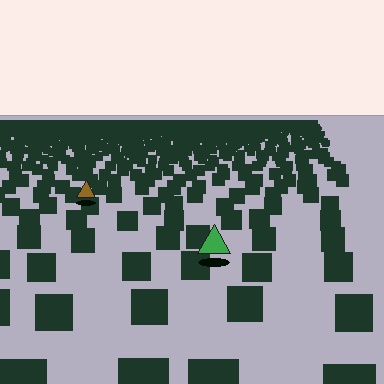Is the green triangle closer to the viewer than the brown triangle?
Yes. The green triangle is closer — you can tell from the texture gradient: the ground texture is coarser near it.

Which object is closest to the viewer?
The green triangle is closest. The texture marks near it are larger and more spread out.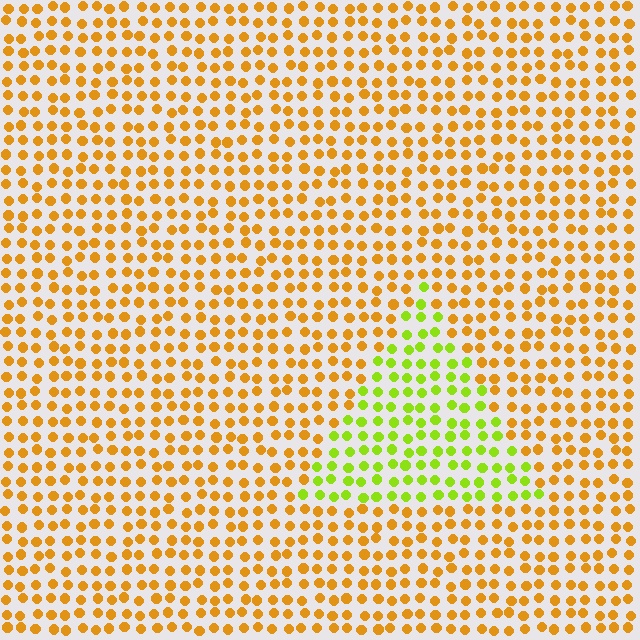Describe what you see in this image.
The image is filled with small orange elements in a uniform arrangement. A triangle-shaped region is visible where the elements are tinted to a slightly different hue, forming a subtle color boundary.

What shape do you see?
I see a triangle.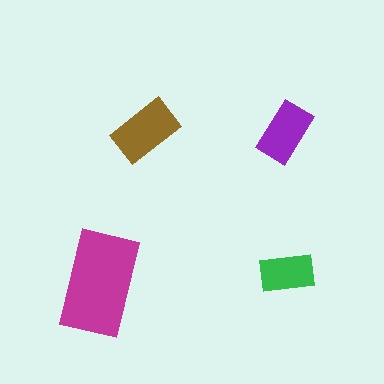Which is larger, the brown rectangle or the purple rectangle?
The brown one.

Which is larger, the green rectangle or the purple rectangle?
The purple one.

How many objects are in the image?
There are 4 objects in the image.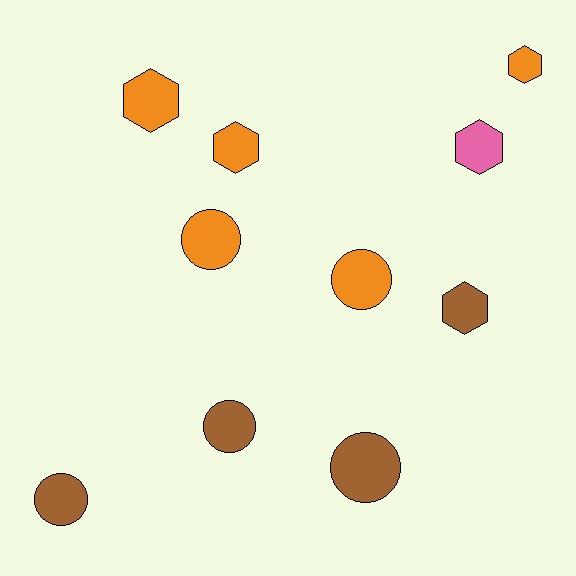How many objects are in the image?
There are 10 objects.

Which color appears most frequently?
Orange, with 5 objects.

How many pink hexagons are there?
There is 1 pink hexagon.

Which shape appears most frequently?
Hexagon, with 5 objects.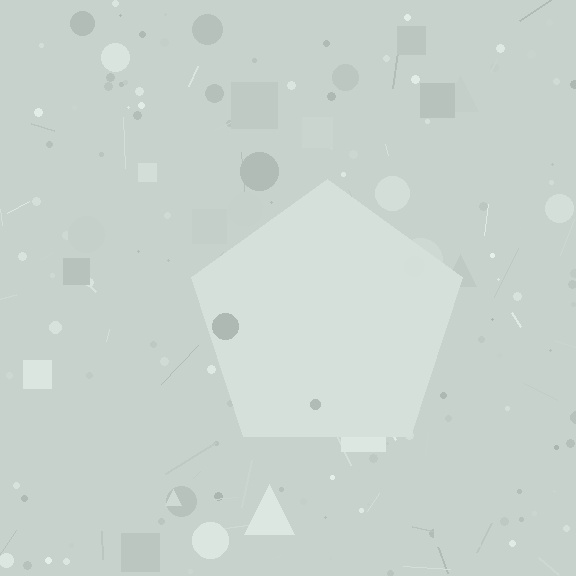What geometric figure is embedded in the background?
A pentagon is embedded in the background.